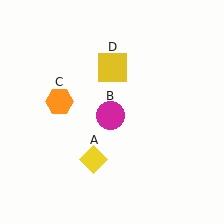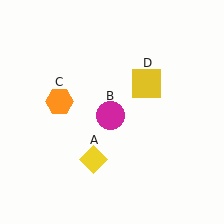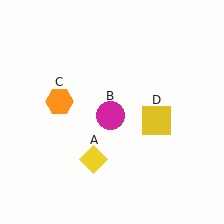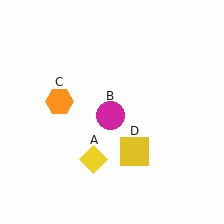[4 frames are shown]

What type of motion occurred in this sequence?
The yellow square (object D) rotated clockwise around the center of the scene.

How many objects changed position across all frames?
1 object changed position: yellow square (object D).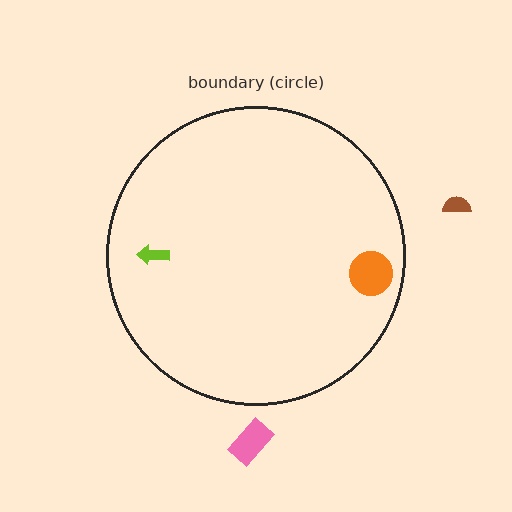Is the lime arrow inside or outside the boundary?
Inside.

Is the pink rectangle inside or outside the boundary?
Outside.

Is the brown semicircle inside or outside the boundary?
Outside.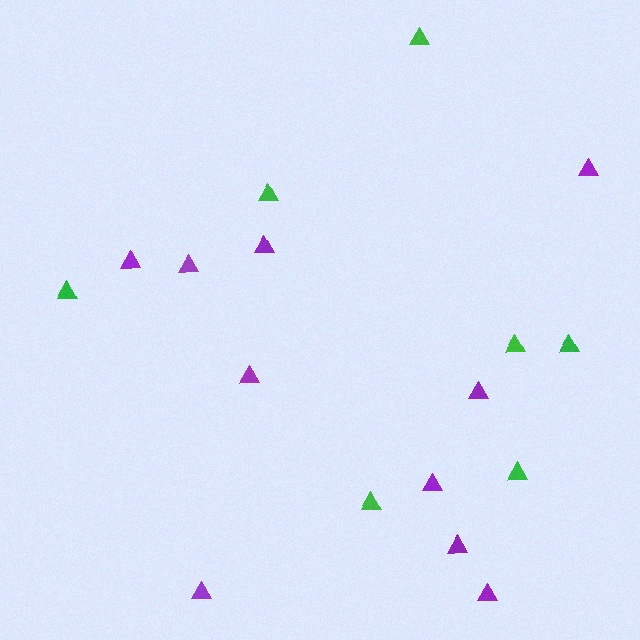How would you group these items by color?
There are 2 groups: one group of purple triangles (10) and one group of green triangles (7).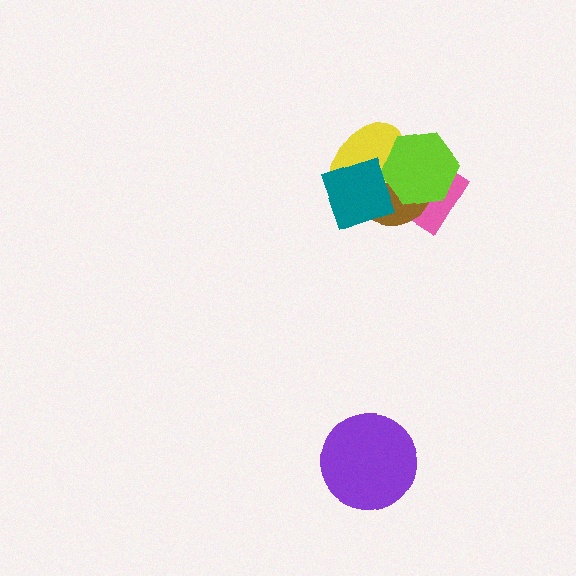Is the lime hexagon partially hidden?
Yes, it is partially covered by another shape.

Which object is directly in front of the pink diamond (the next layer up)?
The brown circle is directly in front of the pink diamond.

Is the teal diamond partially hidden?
No, no other shape covers it.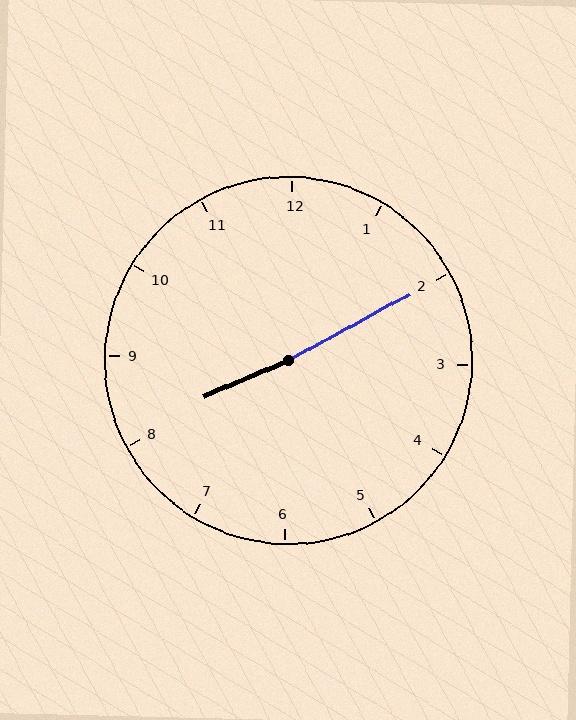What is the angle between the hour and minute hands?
Approximately 175 degrees.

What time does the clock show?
8:10.